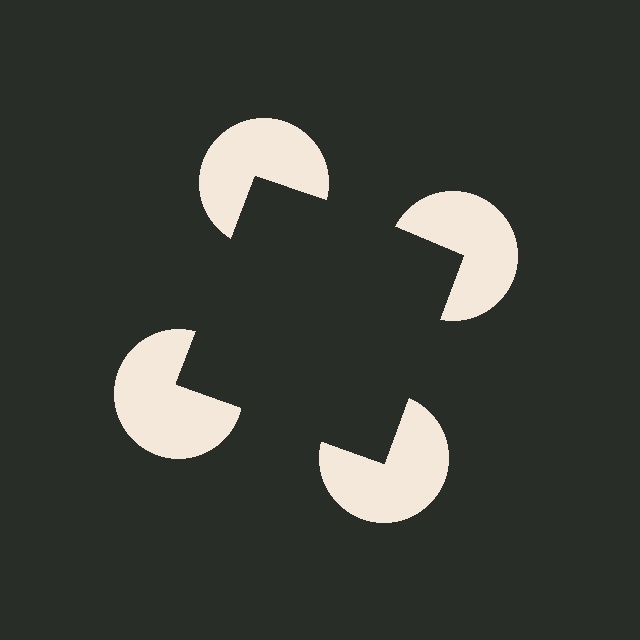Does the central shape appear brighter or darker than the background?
It typically appears slightly darker than the background, even though no actual brightness change is drawn.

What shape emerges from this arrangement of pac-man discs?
An illusory square — its edges are inferred from the aligned wedge cuts in the pac-man discs, not physically drawn.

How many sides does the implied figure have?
4 sides.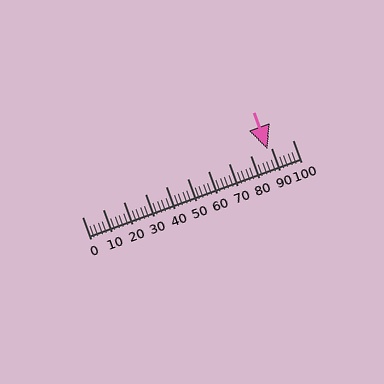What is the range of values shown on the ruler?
The ruler shows values from 0 to 100.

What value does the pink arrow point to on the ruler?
The pink arrow points to approximately 88.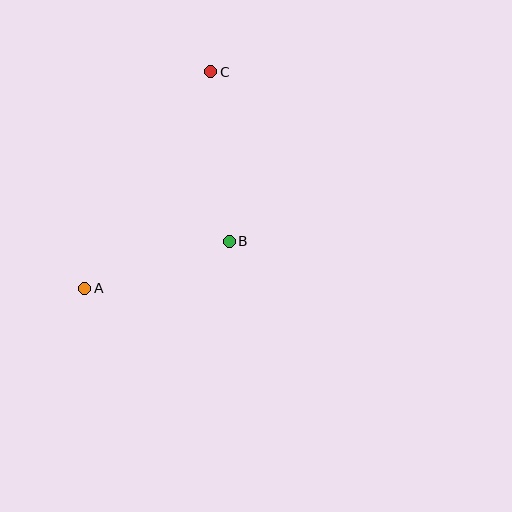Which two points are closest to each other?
Points A and B are closest to each other.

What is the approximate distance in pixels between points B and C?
The distance between B and C is approximately 171 pixels.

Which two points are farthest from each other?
Points A and C are farthest from each other.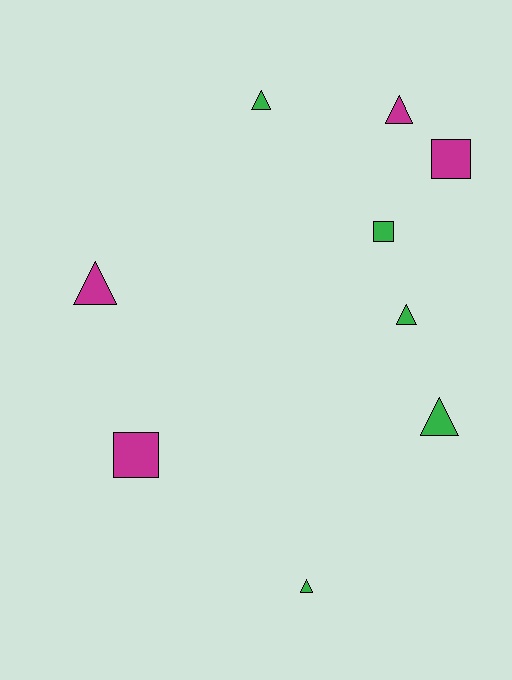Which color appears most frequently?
Green, with 5 objects.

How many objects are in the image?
There are 9 objects.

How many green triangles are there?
There are 4 green triangles.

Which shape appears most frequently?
Triangle, with 6 objects.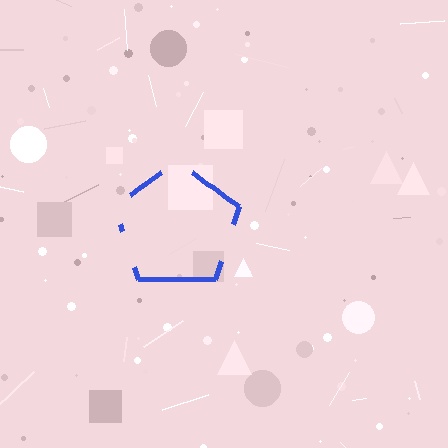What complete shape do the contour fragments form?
The contour fragments form a pentagon.